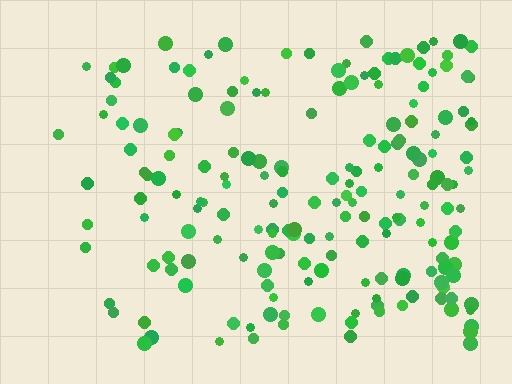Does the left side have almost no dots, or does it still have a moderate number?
Still a moderate number, just noticeably fewer than the right.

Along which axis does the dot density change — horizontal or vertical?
Horizontal.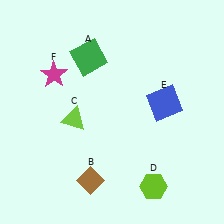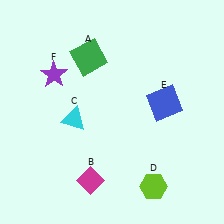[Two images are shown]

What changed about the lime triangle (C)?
In Image 1, C is lime. In Image 2, it changed to cyan.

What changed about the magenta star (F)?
In Image 1, F is magenta. In Image 2, it changed to purple.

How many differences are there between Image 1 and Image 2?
There are 3 differences between the two images.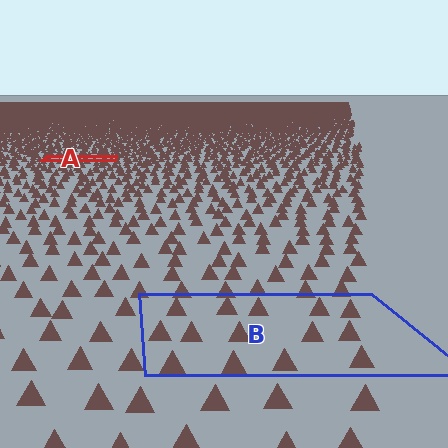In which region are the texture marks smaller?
The texture marks are smaller in region A, because it is farther away.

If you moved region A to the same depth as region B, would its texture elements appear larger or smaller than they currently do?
They would appear larger. At a closer depth, the same texture elements are projected at a bigger on-screen size.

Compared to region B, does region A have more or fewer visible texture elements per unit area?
Region A has more texture elements per unit area — they are packed more densely because it is farther away.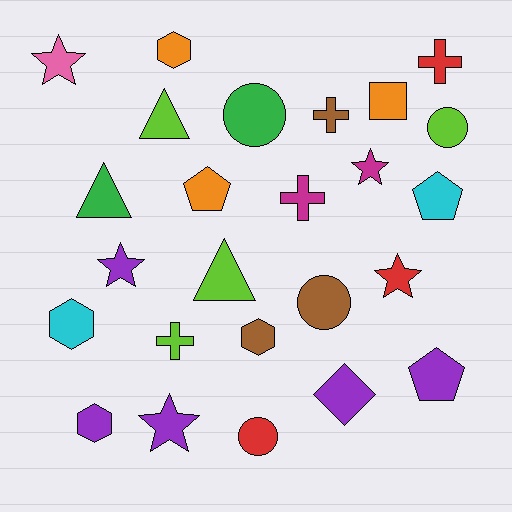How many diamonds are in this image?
There is 1 diamond.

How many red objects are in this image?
There are 3 red objects.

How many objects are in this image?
There are 25 objects.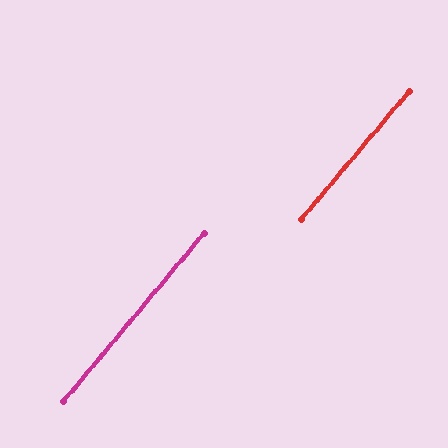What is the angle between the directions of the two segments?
Approximately 0 degrees.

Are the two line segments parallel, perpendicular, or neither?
Parallel — their directions differ by only 0.1°.